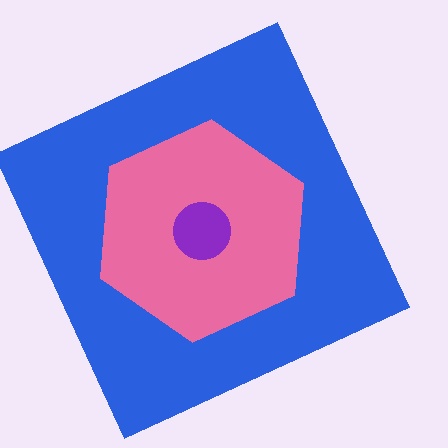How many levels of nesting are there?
3.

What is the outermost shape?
The blue square.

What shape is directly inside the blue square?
The pink hexagon.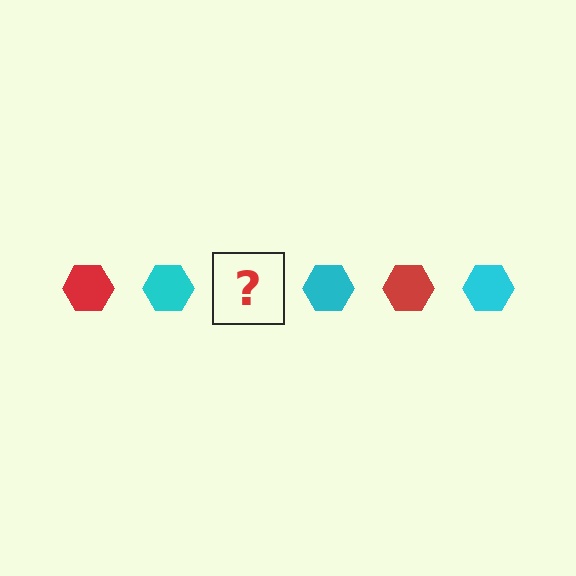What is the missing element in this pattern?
The missing element is a red hexagon.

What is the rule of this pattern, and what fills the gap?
The rule is that the pattern cycles through red, cyan hexagons. The gap should be filled with a red hexagon.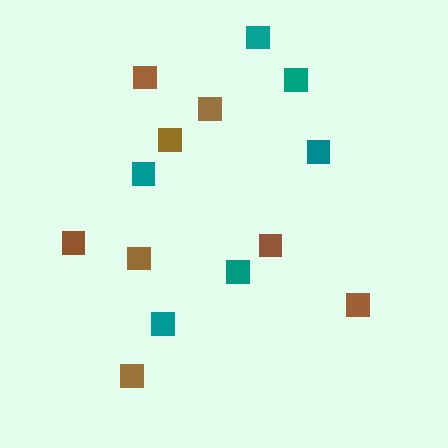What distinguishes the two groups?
There are 2 groups: one group of brown squares (8) and one group of teal squares (6).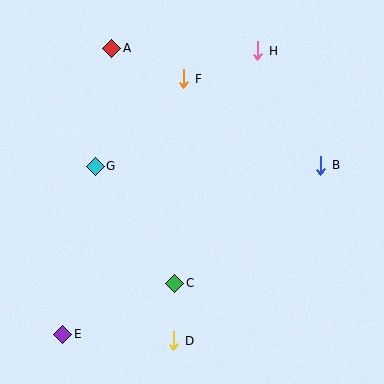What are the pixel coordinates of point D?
Point D is at (174, 341).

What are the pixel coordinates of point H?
Point H is at (258, 51).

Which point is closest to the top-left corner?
Point A is closest to the top-left corner.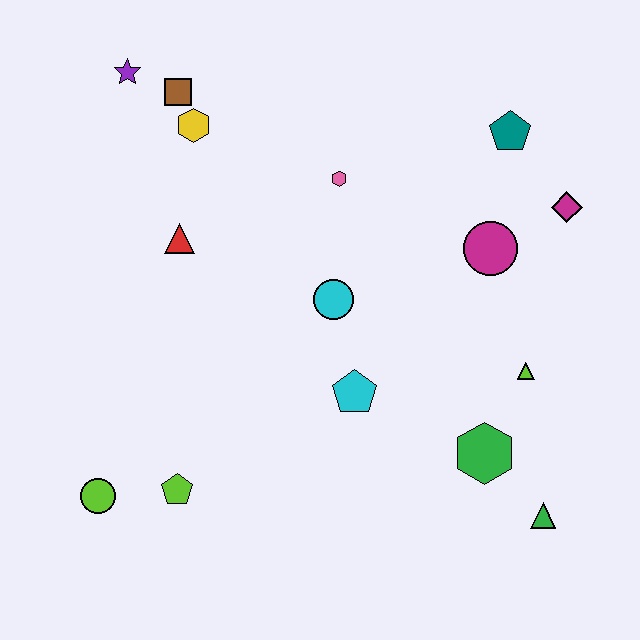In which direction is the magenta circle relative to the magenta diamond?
The magenta circle is to the left of the magenta diamond.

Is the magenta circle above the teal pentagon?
No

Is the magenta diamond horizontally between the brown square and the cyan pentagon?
No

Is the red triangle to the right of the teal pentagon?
No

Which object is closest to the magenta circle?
The magenta diamond is closest to the magenta circle.